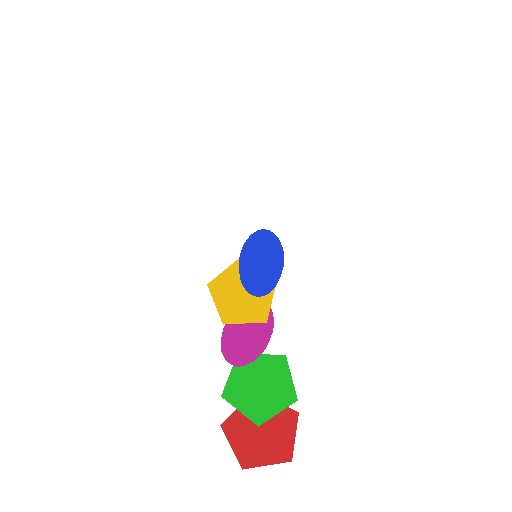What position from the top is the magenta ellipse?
The magenta ellipse is 3rd from the top.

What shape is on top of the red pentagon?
The green pentagon is on top of the red pentagon.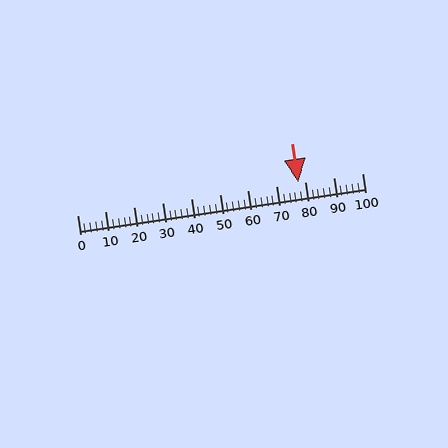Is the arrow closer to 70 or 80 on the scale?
The arrow is closer to 80.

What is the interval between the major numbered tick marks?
The major tick marks are spaced 10 units apart.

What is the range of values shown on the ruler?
The ruler shows values from 0 to 100.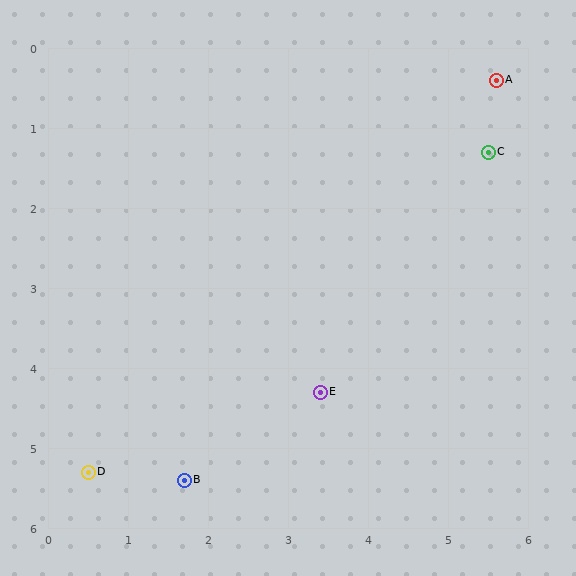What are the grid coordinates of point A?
Point A is at approximately (5.6, 0.4).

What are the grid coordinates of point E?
Point E is at approximately (3.4, 4.3).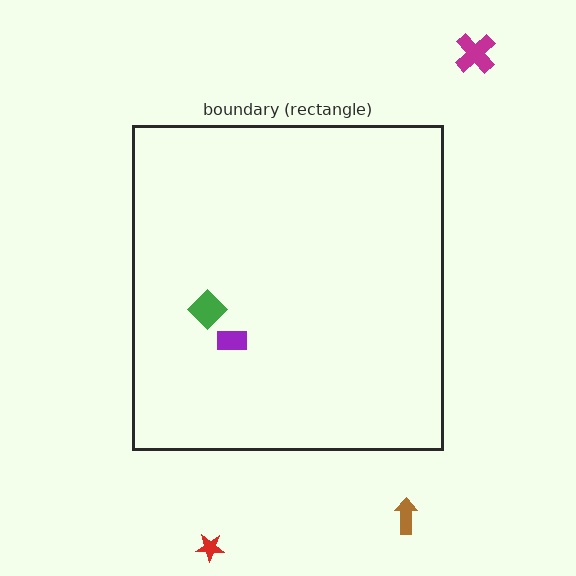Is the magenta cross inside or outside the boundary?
Outside.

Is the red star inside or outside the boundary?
Outside.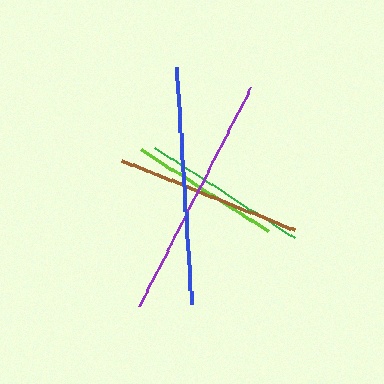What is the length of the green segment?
The green segment is approximately 167 pixels long.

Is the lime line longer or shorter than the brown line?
The brown line is longer than the lime line.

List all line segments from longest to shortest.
From longest to shortest: purple, blue, brown, green, lime.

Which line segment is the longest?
The purple line is the longest at approximately 245 pixels.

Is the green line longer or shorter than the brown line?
The brown line is longer than the green line.